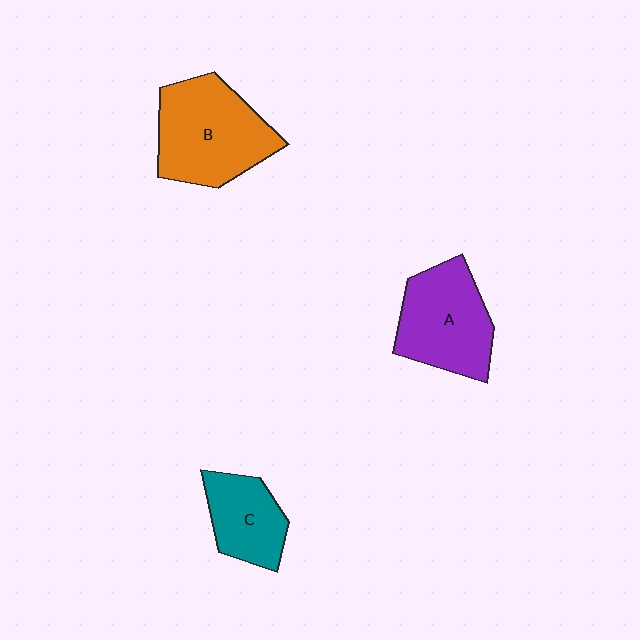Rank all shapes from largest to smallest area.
From largest to smallest: B (orange), A (purple), C (teal).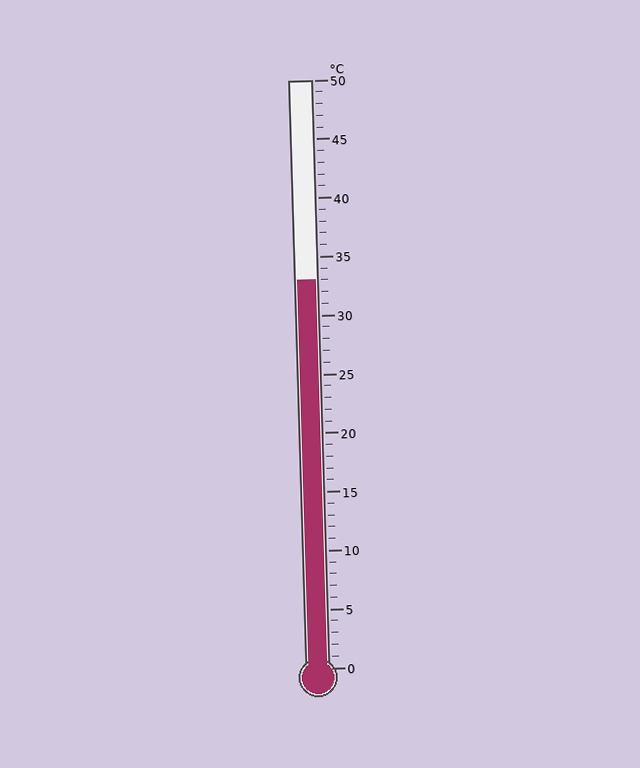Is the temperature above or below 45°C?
The temperature is below 45°C.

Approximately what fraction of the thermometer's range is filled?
The thermometer is filled to approximately 65% of its range.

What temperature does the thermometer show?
The thermometer shows approximately 33°C.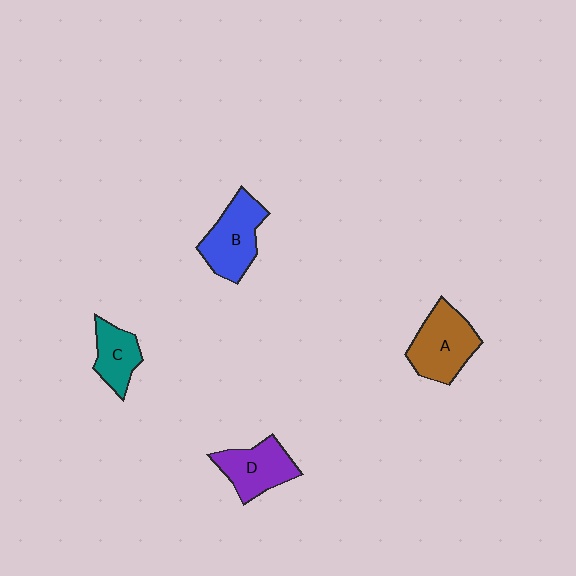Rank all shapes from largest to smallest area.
From largest to smallest: A (brown), B (blue), D (purple), C (teal).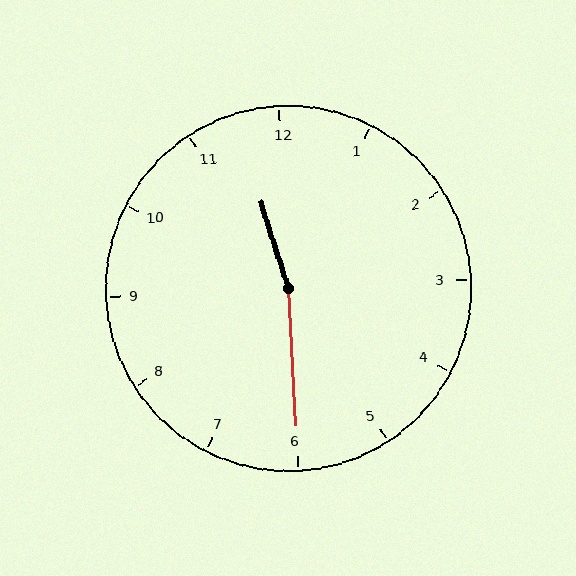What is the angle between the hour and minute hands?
Approximately 165 degrees.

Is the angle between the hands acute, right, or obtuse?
It is obtuse.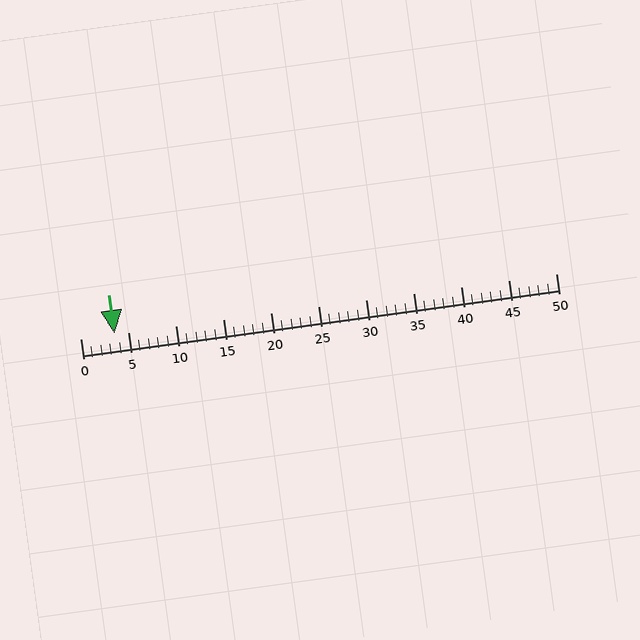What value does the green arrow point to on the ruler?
The green arrow points to approximately 4.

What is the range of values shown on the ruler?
The ruler shows values from 0 to 50.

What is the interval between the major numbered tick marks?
The major tick marks are spaced 5 units apart.